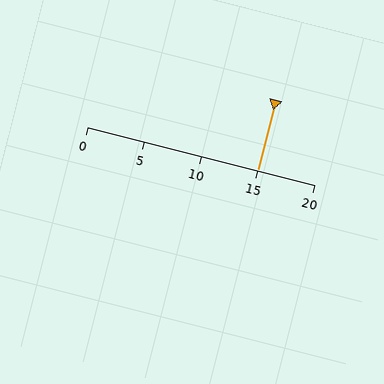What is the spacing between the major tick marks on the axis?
The major ticks are spaced 5 apart.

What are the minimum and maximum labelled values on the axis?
The axis runs from 0 to 20.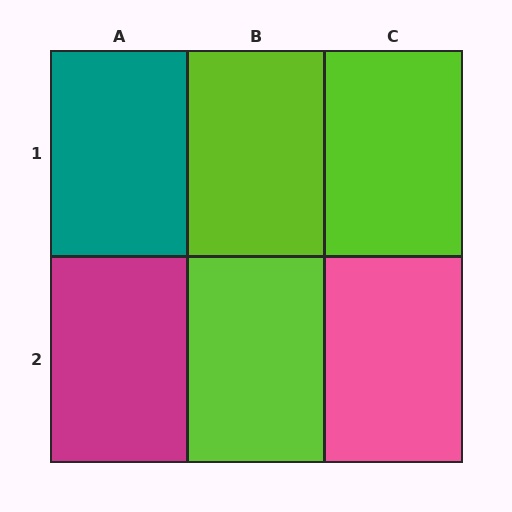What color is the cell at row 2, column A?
Magenta.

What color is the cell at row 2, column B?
Lime.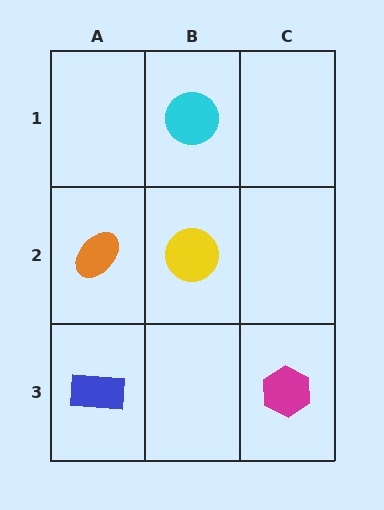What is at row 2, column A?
An orange ellipse.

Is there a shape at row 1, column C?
No, that cell is empty.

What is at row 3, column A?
A blue rectangle.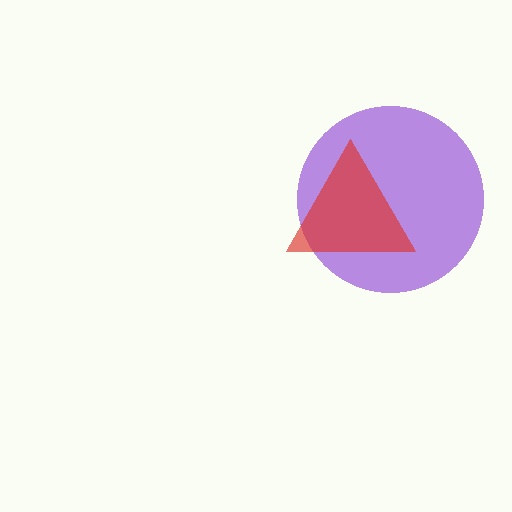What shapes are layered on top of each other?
The layered shapes are: a purple circle, a red triangle.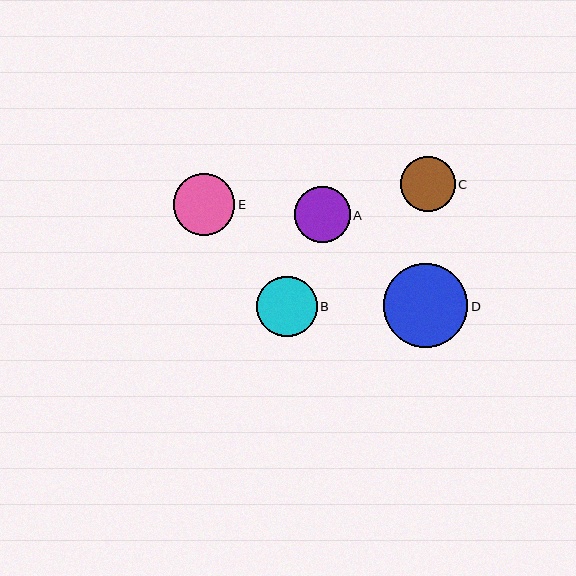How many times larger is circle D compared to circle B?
Circle D is approximately 1.4 times the size of circle B.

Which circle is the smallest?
Circle C is the smallest with a size of approximately 55 pixels.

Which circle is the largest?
Circle D is the largest with a size of approximately 84 pixels.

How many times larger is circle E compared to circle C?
Circle E is approximately 1.1 times the size of circle C.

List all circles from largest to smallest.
From largest to smallest: D, E, B, A, C.